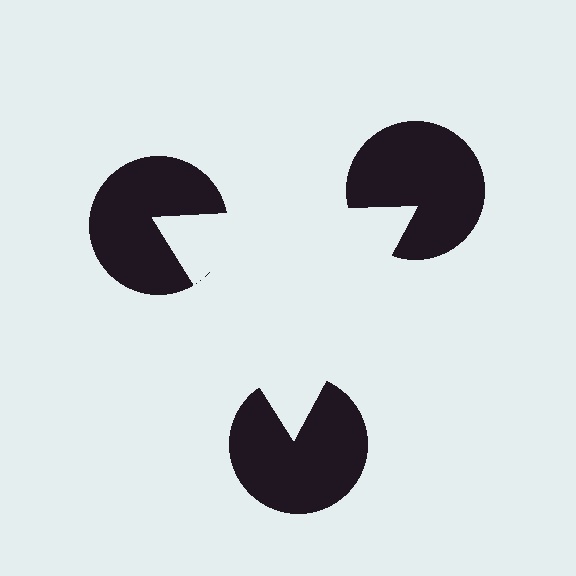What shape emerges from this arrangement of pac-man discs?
An illusory triangle — its edges are inferred from the aligned wedge cuts in the pac-man discs, not physically drawn.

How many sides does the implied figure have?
3 sides.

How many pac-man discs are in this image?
There are 3 — one at each vertex of the illusory triangle.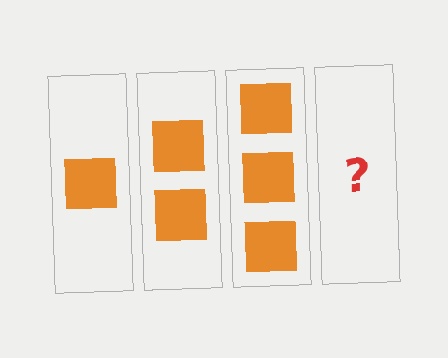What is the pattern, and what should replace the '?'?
The pattern is that each step adds one more square. The '?' should be 4 squares.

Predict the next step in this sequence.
The next step is 4 squares.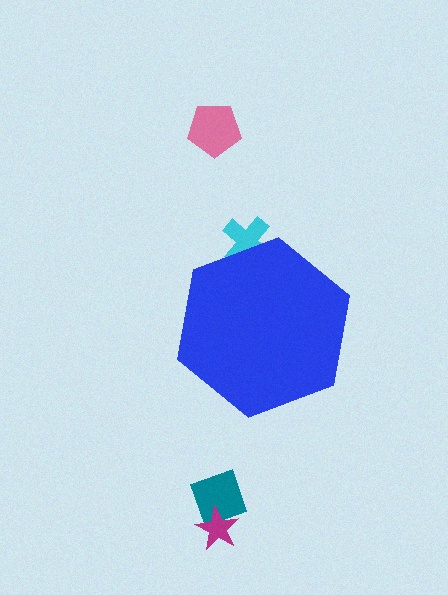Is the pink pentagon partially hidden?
No, the pink pentagon is fully visible.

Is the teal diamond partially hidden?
No, the teal diamond is fully visible.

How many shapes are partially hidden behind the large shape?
1 shape is partially hidden.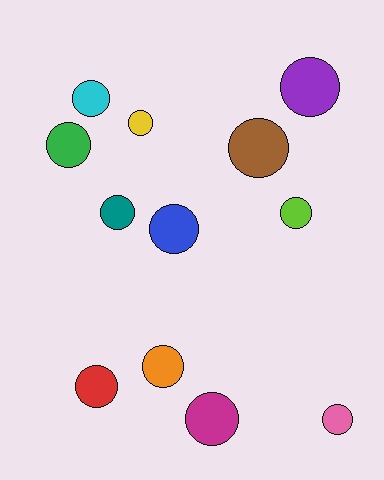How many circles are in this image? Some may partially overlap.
There are 12 circles.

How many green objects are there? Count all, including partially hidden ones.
There is 1 green object.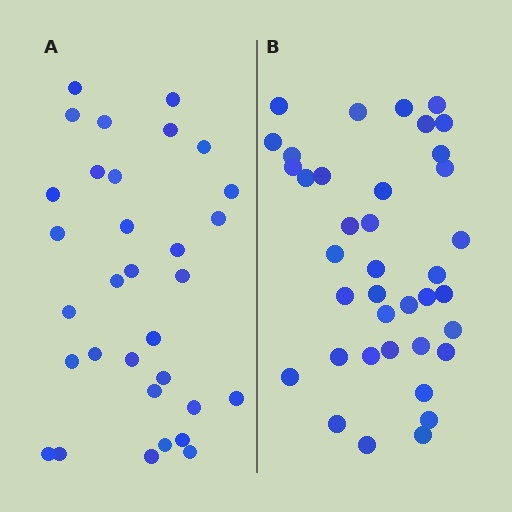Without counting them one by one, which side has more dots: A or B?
Region B (the right region) has more dots.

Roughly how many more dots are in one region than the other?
Region B has about 6 more dots than region A.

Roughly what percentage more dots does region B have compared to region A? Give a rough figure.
About 20% more.